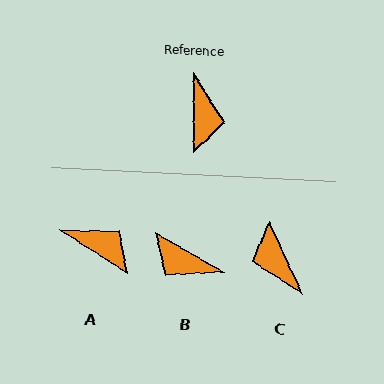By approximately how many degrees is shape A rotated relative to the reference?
Approximately 58 degrees counter-clockwise.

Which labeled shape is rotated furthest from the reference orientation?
C, about 155 degrees away.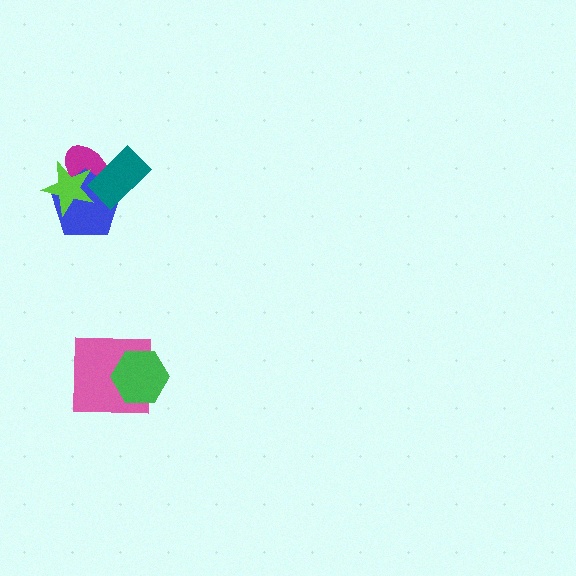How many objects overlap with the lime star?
2 objects overlap with the lime star.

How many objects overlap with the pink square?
1 object overlaps with the pink square.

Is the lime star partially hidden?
No, no other shape covers it.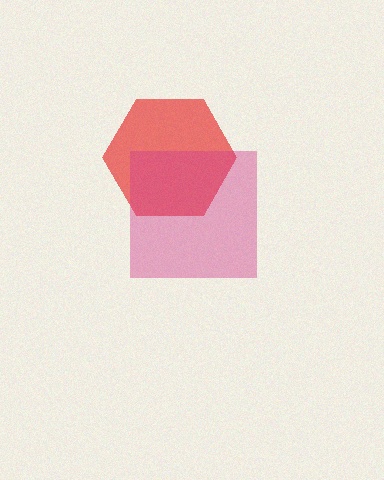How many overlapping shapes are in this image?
There are 2 overlapping shapes in the image.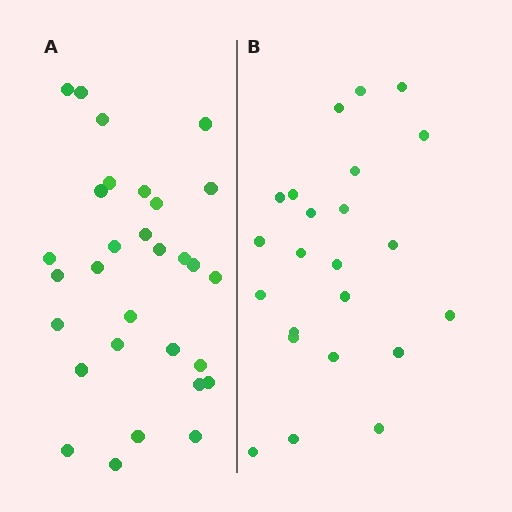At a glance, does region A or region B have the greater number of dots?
Region A (the left region) has more dots.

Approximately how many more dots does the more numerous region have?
Region A has roughly 8 or so more dots than region B.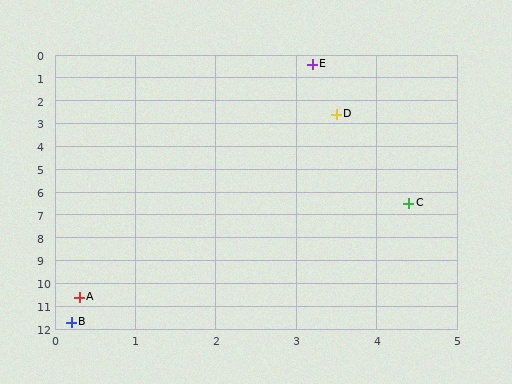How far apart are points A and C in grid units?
Points A and C are about 5.8 grid units apart.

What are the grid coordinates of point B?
Point B is at approximately (0.2, 11.7).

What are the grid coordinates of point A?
Point A is at approximately (0.3, 10.6).